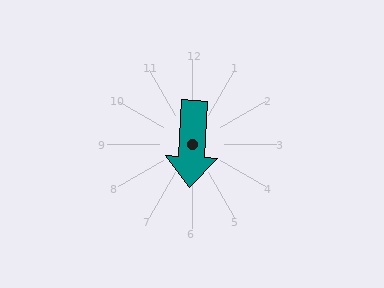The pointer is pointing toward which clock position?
Roughly 6 o'clock.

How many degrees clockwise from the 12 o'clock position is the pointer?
Approximately 183 degrees.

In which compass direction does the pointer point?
South.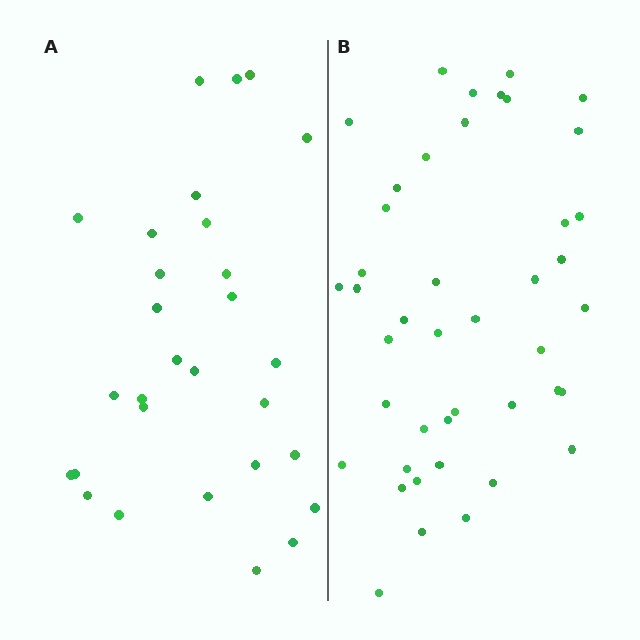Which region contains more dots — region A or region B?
Region B (the right region) has more dots.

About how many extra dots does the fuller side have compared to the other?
Region B has approximately 15 more dots than region A.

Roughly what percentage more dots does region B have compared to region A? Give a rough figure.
About 50% more.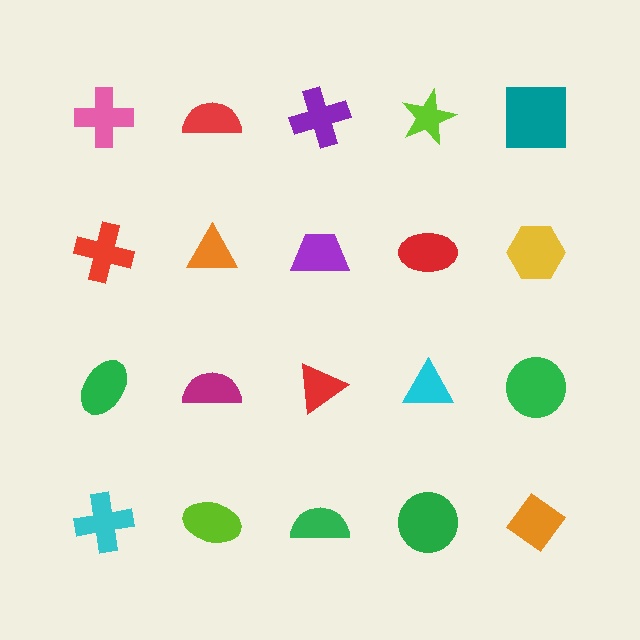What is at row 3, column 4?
A cyan triangle.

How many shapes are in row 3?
5 shapes.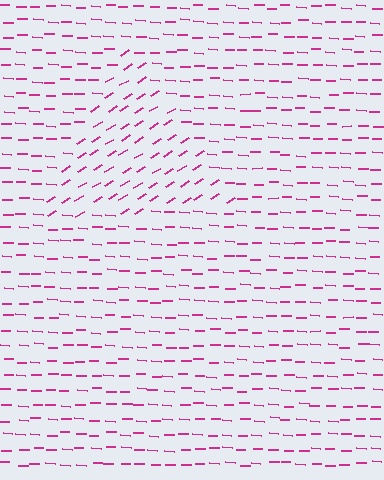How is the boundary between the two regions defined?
The boundary is defined purely by a change in line orientation (approximately 33 degrees difference). All lines are the same color and thickness.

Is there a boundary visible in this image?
Yes, there is a texture boundary formed by a change in line orientation.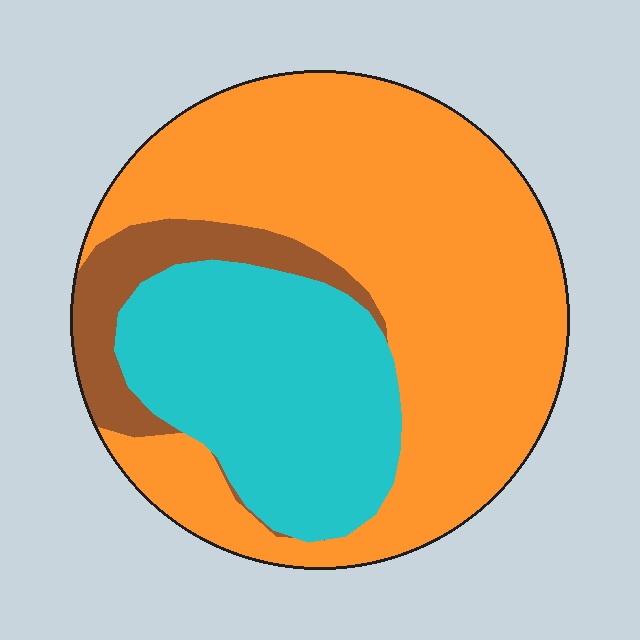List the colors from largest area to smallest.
From largest to smallest: orange, cyan, brown.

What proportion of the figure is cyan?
Cyan covers 29% of the figure.